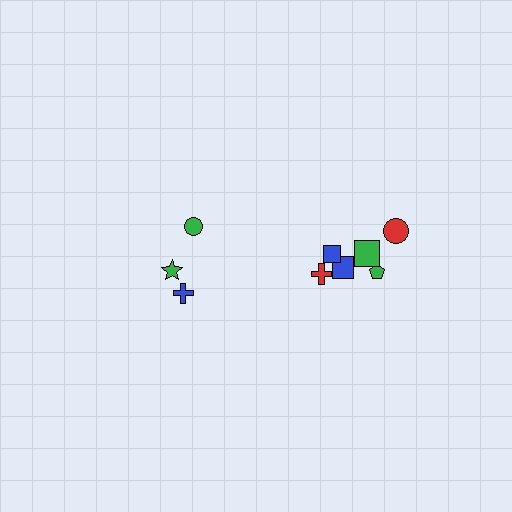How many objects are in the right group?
There are 6 objects.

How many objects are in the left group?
There are 3 objects.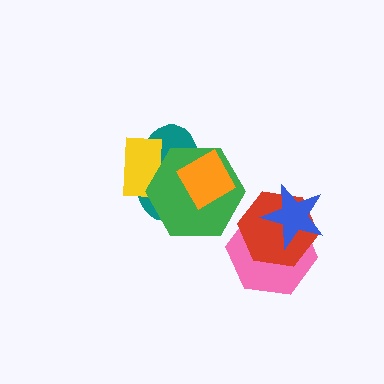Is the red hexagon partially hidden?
Yes, it is partially covered by another shape.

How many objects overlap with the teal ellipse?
3 objects overlap with the teal ellipse.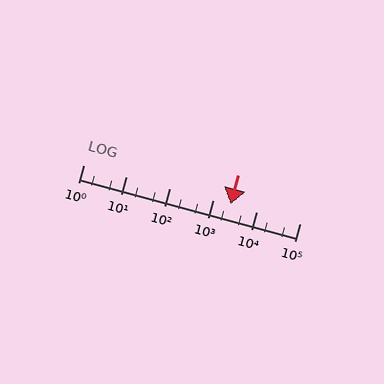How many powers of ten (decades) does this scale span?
The scale spans 5 decades, from 1 to 100000.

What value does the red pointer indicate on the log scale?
The pointer indicates approximately 2600.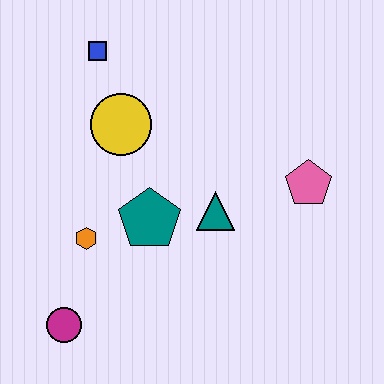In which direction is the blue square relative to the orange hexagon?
The blue square is above the orange hexagon.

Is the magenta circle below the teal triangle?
Yes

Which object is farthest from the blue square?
The magenta circle is farthest from the blue square.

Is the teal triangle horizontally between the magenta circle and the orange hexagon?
No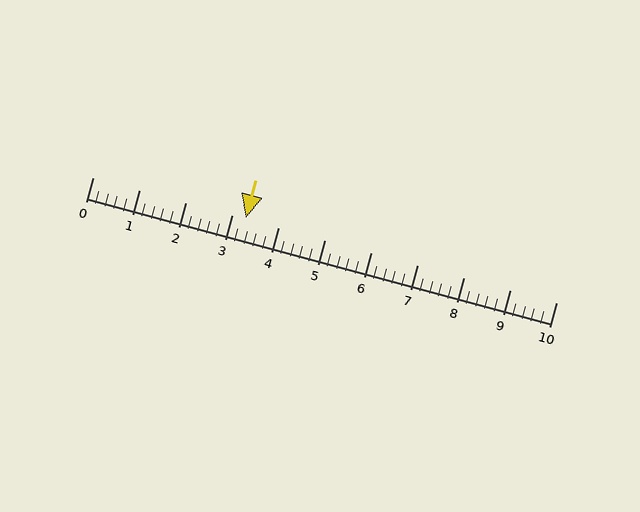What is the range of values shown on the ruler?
The ruler shows values from 0 to 10.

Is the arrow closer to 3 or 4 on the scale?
The arrow is closer to 3.